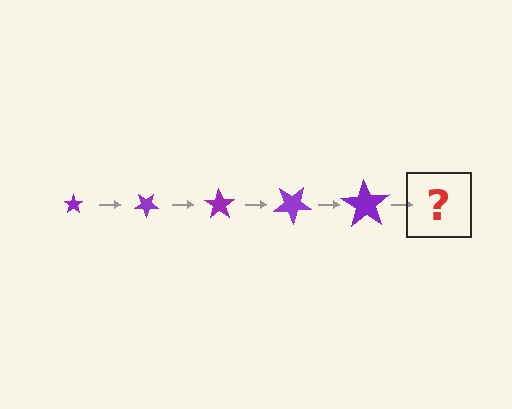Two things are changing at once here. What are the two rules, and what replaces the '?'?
The two rules are that the star grows larger each step and it rotates 35 degrees each step. The '?' should be a star, larger than the previous one and rotated 175 degrees from the start.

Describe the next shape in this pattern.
It should be a star, larger than the previous one and rotated 175 degrees from the start.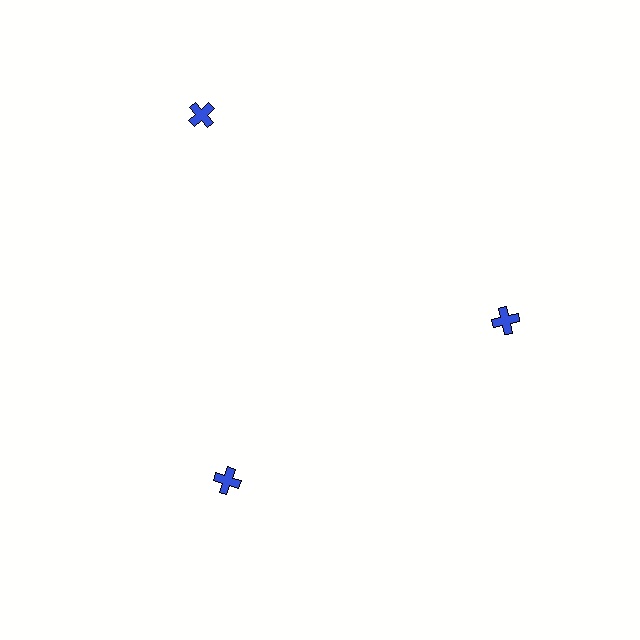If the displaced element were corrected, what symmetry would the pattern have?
It would have 3-fold rotational symmetry — the pattern would map onto itself every 120 degrees.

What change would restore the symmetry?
The symmetry would be restored by moving it inward, back onto the ring so that all 3 crosses sit at equal angles and equal distance from the center.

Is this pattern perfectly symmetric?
No. The 3 blue crosses are arranged in a ring, but one element near the 11 o'clock position is pushed outward from the center, breaking the 3-fold rotational symmetry.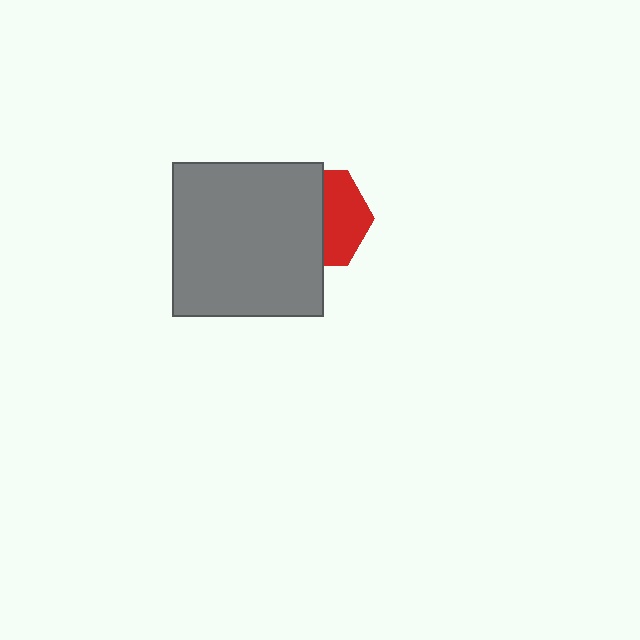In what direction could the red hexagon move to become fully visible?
The red hexagon could move right. That would shift it out from behind the gray rectangle entirely.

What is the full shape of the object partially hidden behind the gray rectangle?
The partially hidden object is a red hexagon.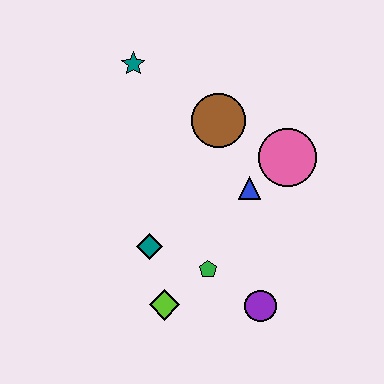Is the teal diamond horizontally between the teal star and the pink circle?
Yes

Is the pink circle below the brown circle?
Yes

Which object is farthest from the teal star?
The purple circle is farthest from the teal star.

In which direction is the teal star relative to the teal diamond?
The teal star is above the teal diamond.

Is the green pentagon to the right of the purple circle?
No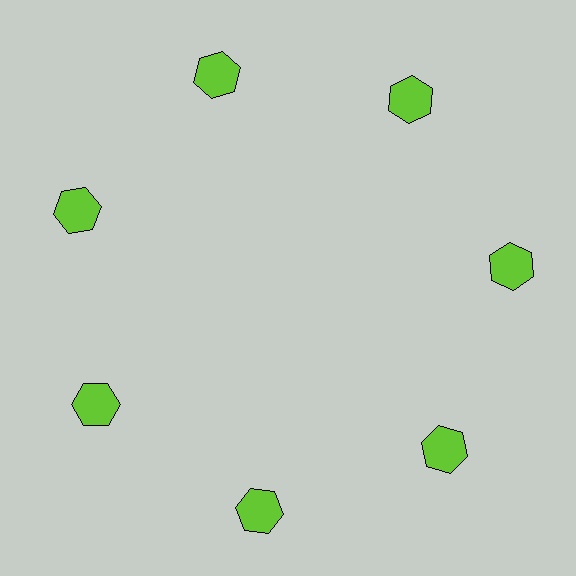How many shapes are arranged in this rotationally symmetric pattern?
There are 7 shapes, arranged in 7 groups of 1.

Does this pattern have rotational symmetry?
Yes, this pattern has 7-fold rotational symmetry. It looks the same after rotating 51 degrees around the center.